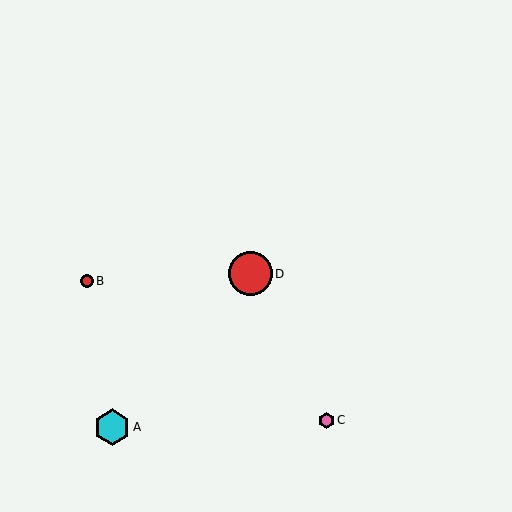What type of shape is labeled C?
Shape C is a pink hexagon.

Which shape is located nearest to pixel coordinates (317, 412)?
The pink hexagon (labeled C) at (326, 420) is nearest to that location.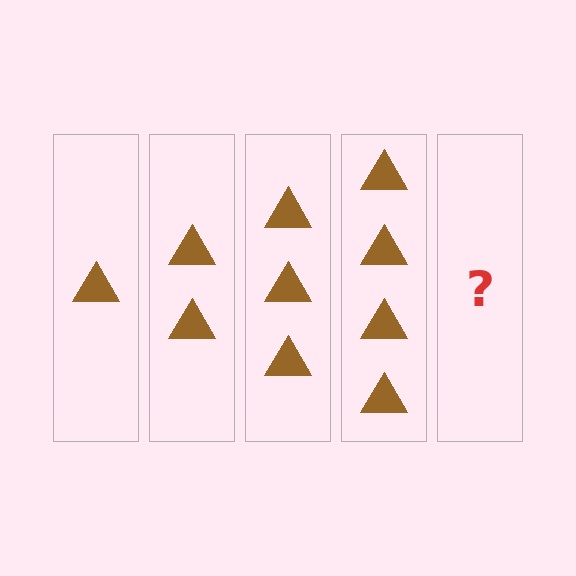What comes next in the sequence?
The next element should be 5 triangles.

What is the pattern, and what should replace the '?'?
The pattern is that each step adds one more triangle. The '?' should be 5 triangles.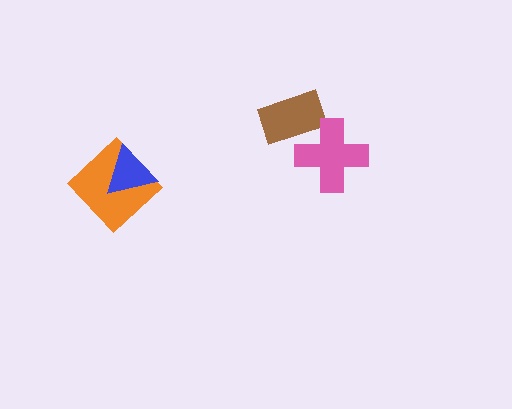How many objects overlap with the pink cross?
1 object overlaps with the pink cross.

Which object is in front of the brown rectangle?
The pink cross is in front of the brown rectangle.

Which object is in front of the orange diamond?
The blue triangle is in front of the orange diamond.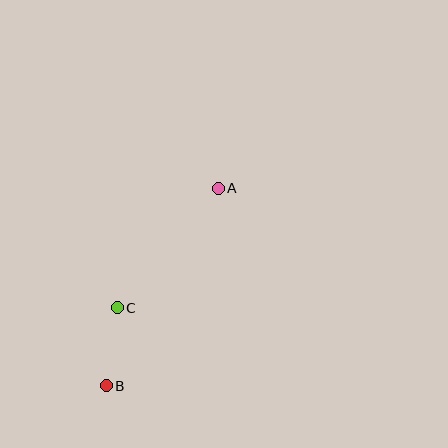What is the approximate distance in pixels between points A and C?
The distance between A and C is approximately 156 pixels.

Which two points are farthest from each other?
Points A and B are farthest from each other.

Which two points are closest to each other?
Points B and C are closest to each other.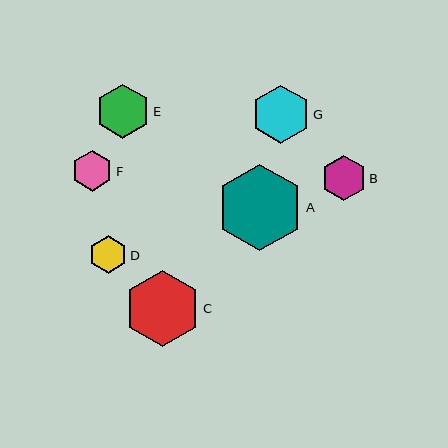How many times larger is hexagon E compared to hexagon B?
Hexagon E is approximately 1.2 times the size of hexagon B.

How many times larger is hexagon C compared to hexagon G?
Hexagon C is approximately 1.3 times the size of hexagon G.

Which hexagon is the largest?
Hexagon A is the largest with a size of approximately 87 pixels.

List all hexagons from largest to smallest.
From largest to smallest: A, C, G, E, B, F, D.